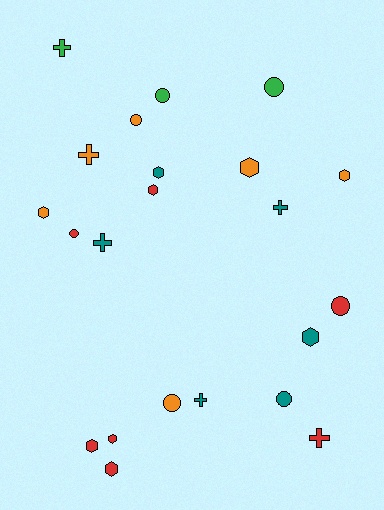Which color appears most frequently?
Red, with 7 objects.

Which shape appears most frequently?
Hexagon, with 9 objects.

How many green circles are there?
There are 2 green circles.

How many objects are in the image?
There are 22 objects.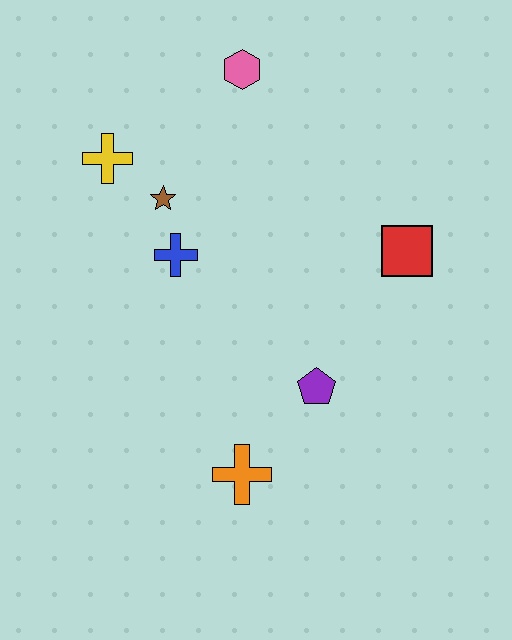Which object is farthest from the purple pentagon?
The pink hexagon is farthest from the purple pentagon.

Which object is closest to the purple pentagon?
The orange cross is closest to the purple pentagon.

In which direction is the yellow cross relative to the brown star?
The yellow cross is to the left of the brown star.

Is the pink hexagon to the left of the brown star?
No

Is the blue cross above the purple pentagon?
Yes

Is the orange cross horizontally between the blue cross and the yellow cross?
No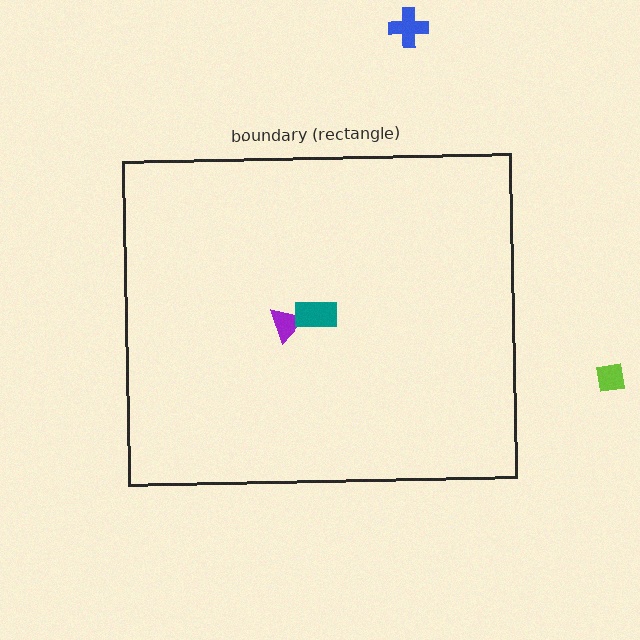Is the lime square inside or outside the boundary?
Outside.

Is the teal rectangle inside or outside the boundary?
Inside.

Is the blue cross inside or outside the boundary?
Outside.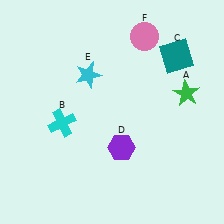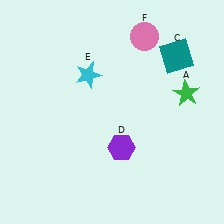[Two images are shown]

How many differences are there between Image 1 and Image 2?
There is 1 difference between the two images.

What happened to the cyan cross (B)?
The cyan cross (B) was removed in Image 2. It was in the bottom-left area of Image 1.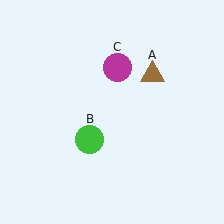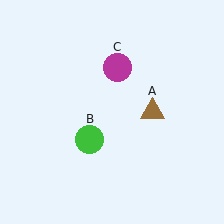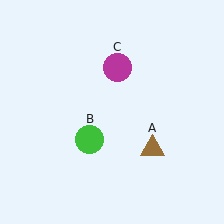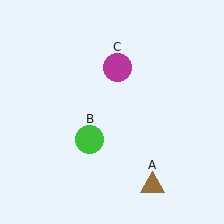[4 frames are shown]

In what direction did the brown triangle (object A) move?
The brown triangle (object A) moved down.